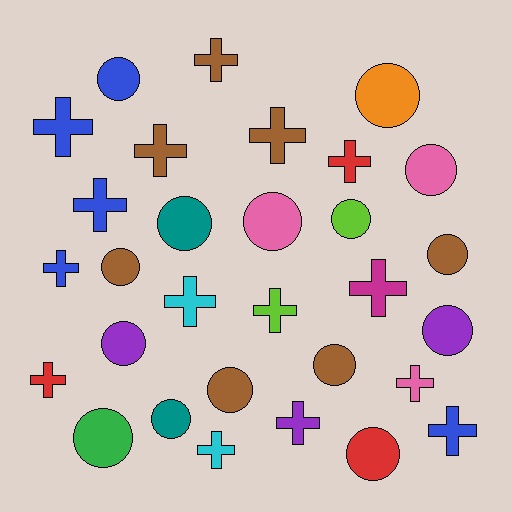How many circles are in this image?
There are 15 circles.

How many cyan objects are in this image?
There are 2 cyan objects.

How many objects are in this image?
There are 30 objects.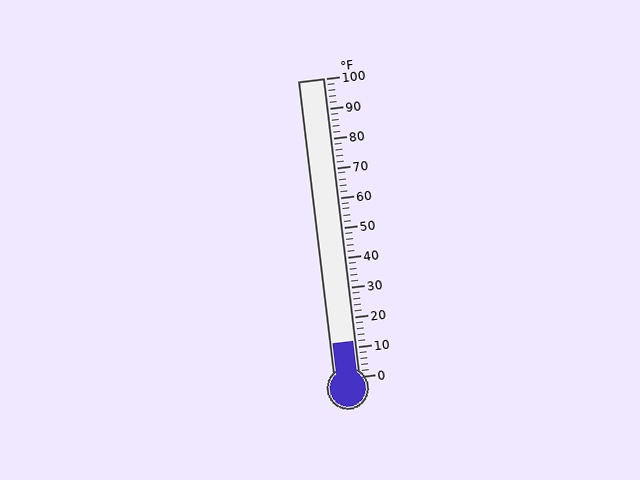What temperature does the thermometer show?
The thermometer shows approximately 12°F.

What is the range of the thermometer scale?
The thermometer scale ranges from 0°F to 100°F.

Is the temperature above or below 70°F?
The temperature is below 70°F.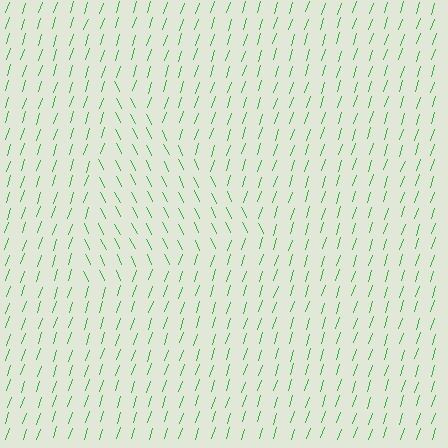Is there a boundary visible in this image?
Yes, there is a texture boundary formed by a change in line orientation.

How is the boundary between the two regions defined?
The boundary is defined purely by a change in line orientation (approximately 45 degrees difference). All lines are the same color and thickness.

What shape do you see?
I see a triangle.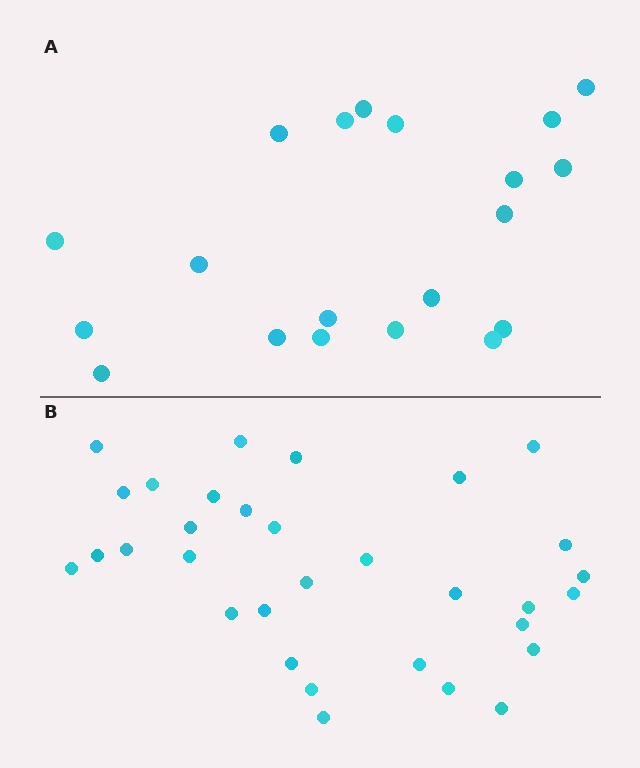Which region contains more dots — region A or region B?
Region B (the bottom region) has more dots.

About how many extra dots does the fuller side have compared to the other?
Region B has roughly 12 or so more dots than region A.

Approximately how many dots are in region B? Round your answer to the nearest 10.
About 30 dots. (The exact count is 32, which rounds to 30.)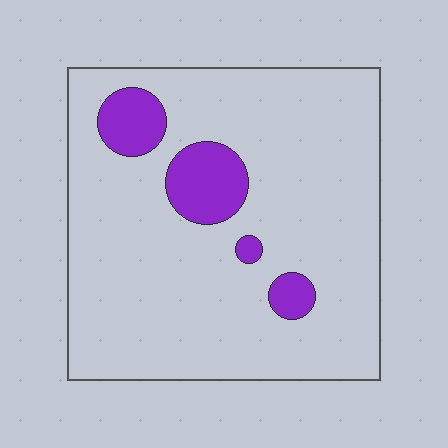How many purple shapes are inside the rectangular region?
4.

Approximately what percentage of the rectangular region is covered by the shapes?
Approximately 10%.